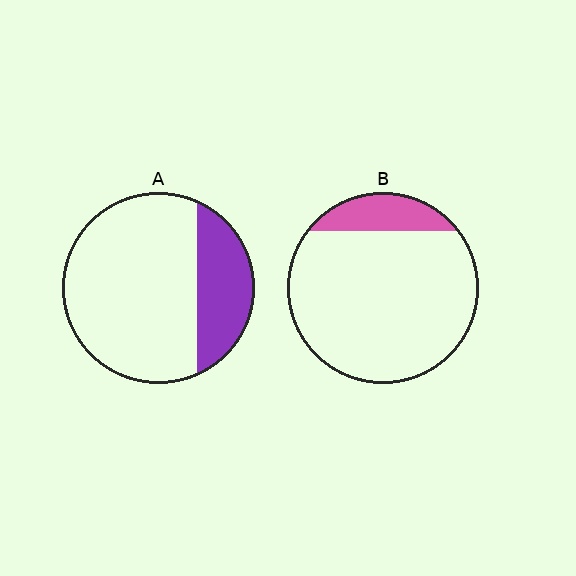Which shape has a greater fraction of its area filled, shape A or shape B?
Shape A.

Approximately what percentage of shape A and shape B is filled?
A is approximately 25% and B is approximately 15%.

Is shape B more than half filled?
No.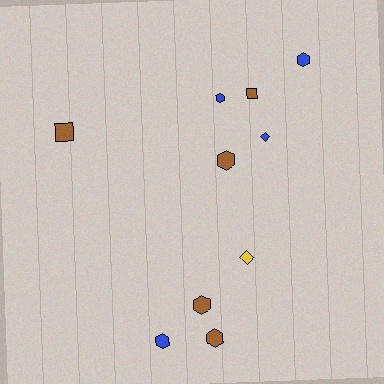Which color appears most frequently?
Brown, with 5 objects.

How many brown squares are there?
There are 2 brown squares.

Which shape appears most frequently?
Hexagon, with 6 objects.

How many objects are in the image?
There are 10 objects.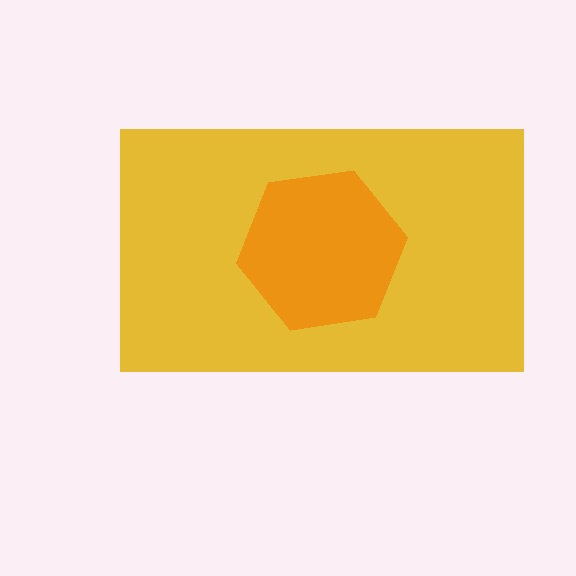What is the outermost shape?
The yellow rectangle.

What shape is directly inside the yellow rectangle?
The orange hexagon.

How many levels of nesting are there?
2.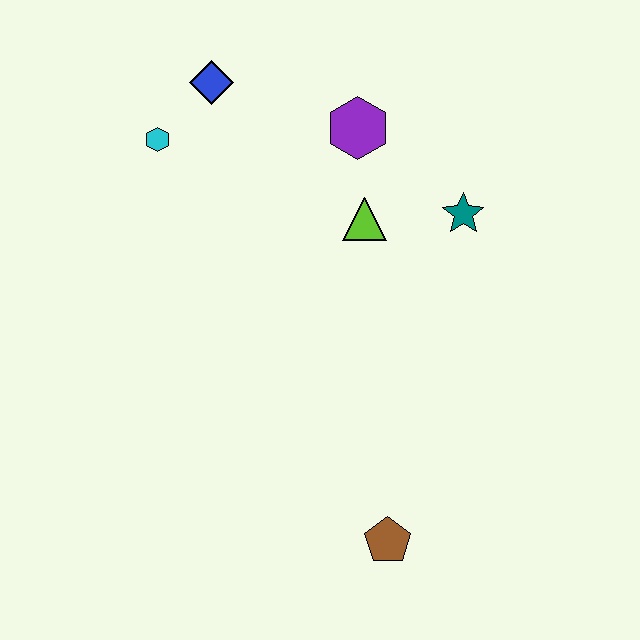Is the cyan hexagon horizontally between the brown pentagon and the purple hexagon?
No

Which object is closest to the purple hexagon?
The lime triangle is closest to the purple hexagon.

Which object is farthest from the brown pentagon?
The blue diamond is farthest from the brown pentagon.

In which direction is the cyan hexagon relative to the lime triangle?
The cyan hexagon is to the left of the lime triangle.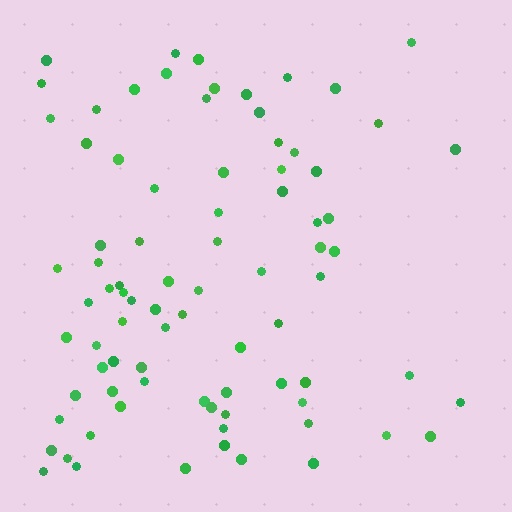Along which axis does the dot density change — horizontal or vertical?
Horizontal.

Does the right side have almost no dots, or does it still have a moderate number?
Still a moderate number, just noticeably fewer than the left.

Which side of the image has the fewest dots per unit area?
The right.